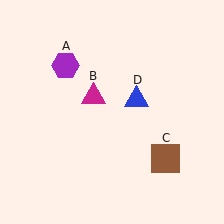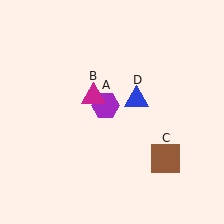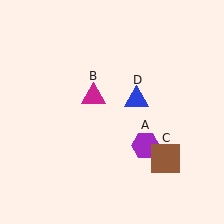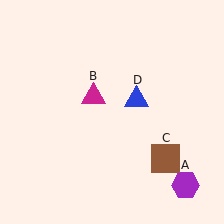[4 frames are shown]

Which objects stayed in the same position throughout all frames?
Magenta triangle (object B) and brown square (object C) and blue triangle (object D) remained stationary.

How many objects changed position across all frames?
1 object changed position: purple hexagon (object A).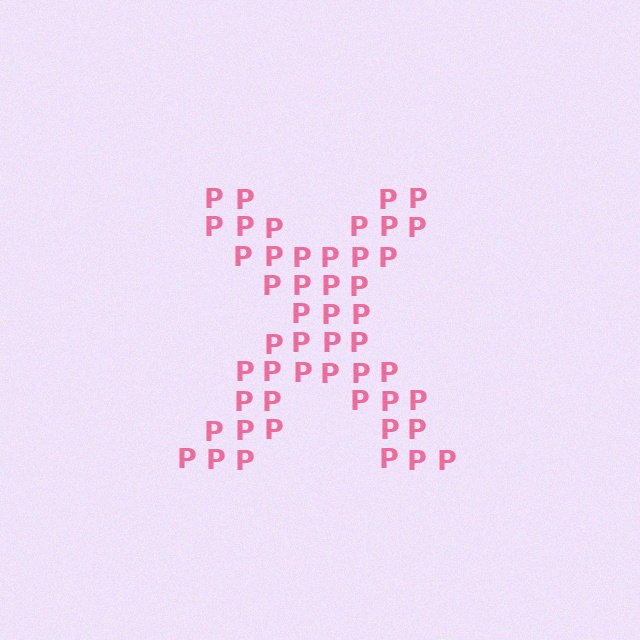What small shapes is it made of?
It is made of small letter P's.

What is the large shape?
The large shape is the letter X.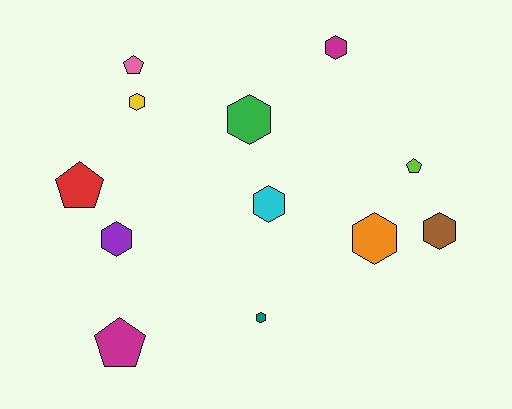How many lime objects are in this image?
There is 1 lime object.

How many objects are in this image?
There are 12 objects.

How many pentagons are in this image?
There are 4 pentagons.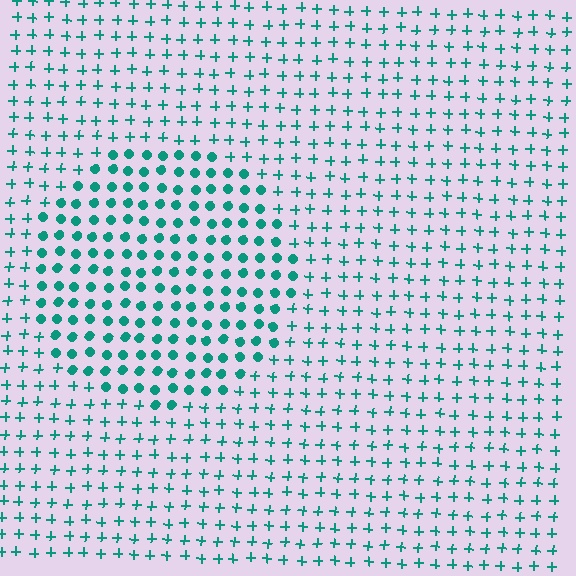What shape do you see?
I see a circle.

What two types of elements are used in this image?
The image uses circles inside the circle region and plus signs outside it.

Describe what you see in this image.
The image is filled with small teal elements arranged in a uniform grid. A circle-shaped region contains circles, while the surrounding area contains plus signs. The boundary is defined purely by the change in element shape.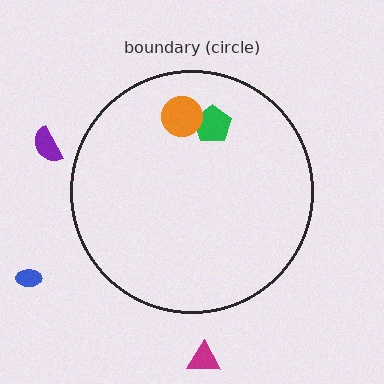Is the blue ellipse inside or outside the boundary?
Outside.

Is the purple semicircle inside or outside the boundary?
Outside.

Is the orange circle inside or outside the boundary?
Inside.